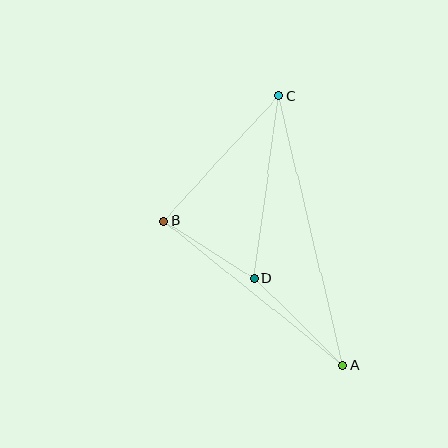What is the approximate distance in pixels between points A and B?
The distance between A and B is approximately 230 pixels.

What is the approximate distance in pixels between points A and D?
The distance between A and D is approximately 124 pixels.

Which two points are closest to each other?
Points B and D are closest to each other.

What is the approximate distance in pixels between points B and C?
The distance between B and C is approximately 170 pixels.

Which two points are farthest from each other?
Points A and C are farthest from each other.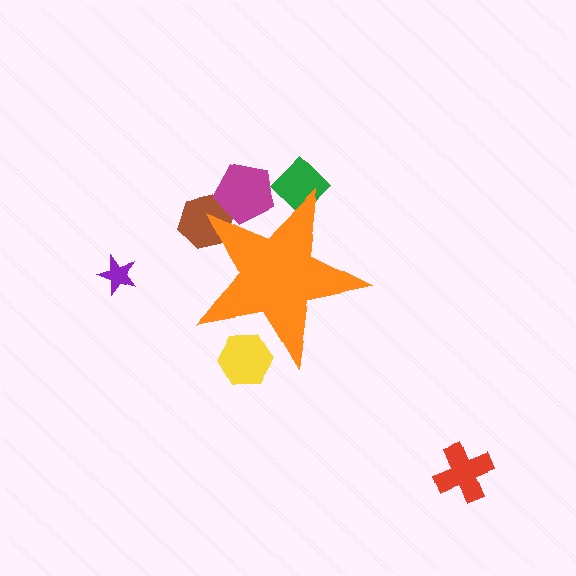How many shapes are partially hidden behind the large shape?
4 shapes are partially hidden.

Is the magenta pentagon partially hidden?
Yes, the magenta pentagon is partially hidden behind the orange star.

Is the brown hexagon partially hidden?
Yes, the brown hexagon is partially hidden behind the orange star.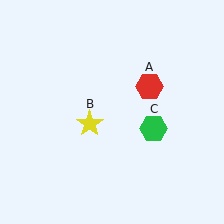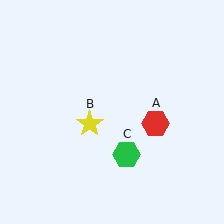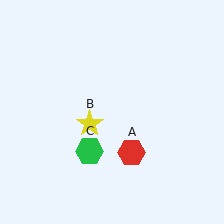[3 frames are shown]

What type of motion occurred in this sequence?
The red hexagon (object A), green hexagon (object C) rotated clockwise around the center of the scene.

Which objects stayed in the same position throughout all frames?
Yellow star (object B) remained stationary.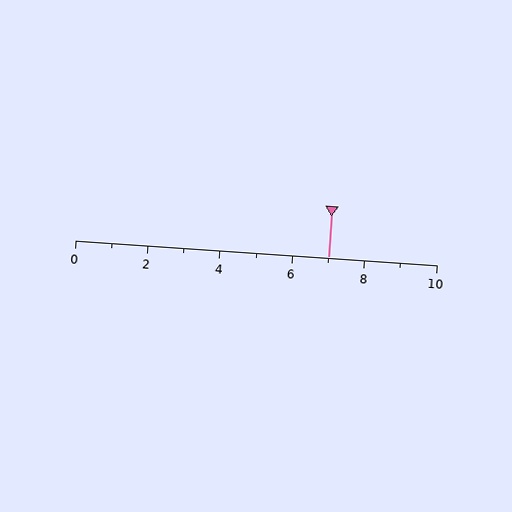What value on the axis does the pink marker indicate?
The marker indicates approximately 7.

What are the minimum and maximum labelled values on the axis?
The axis runs from 0 to 10.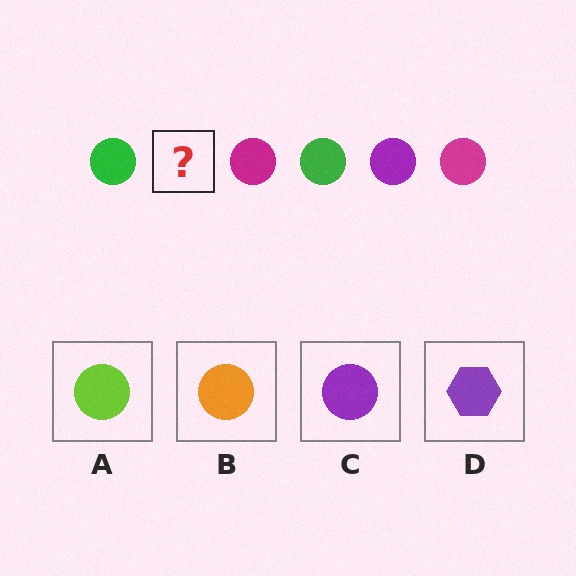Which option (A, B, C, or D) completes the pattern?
C.